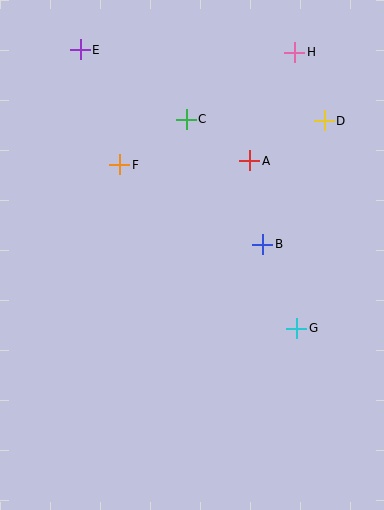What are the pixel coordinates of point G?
Point G is at (297, 328).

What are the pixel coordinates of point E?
Point E is at (80, 50).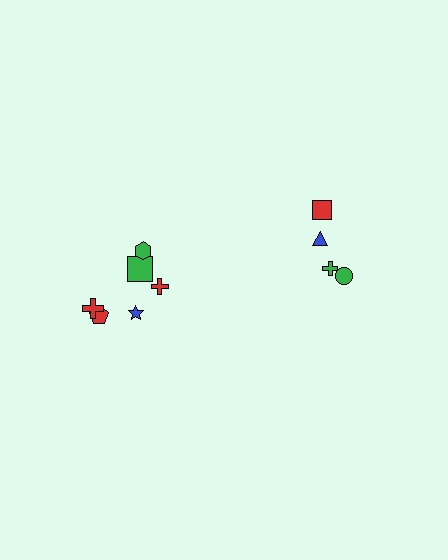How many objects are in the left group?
There are 6 objects.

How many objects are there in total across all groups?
There are 10 objects.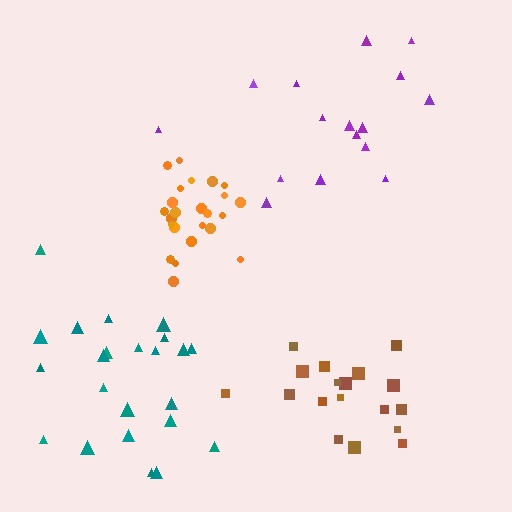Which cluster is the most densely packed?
Orange.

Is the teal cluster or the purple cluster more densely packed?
Teal.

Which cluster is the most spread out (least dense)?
Purple.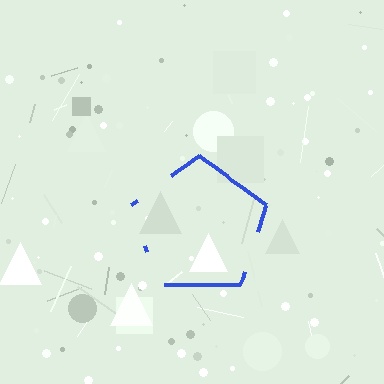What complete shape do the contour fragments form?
The contour fragments form a pentagon.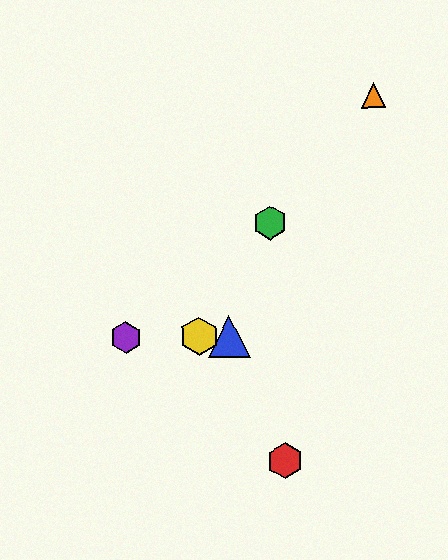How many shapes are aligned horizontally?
3 shapes (the blue triangle, the yellow hexagon, the purple hexagon) are aligned horizontally.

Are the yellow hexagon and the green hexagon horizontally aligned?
No, the yellow hexagon is at y≈337 and the green hexagon is at y≈223.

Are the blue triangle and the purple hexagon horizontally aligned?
Yes, both are at y≈336.